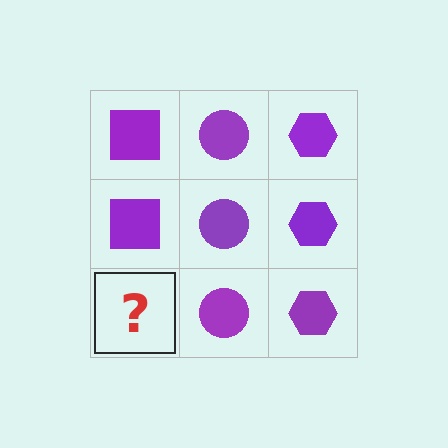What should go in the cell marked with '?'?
The missing cell should contain a purple square.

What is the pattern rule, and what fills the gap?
The rule is that each column has a consistent shape. The gap should be filled with a purple square.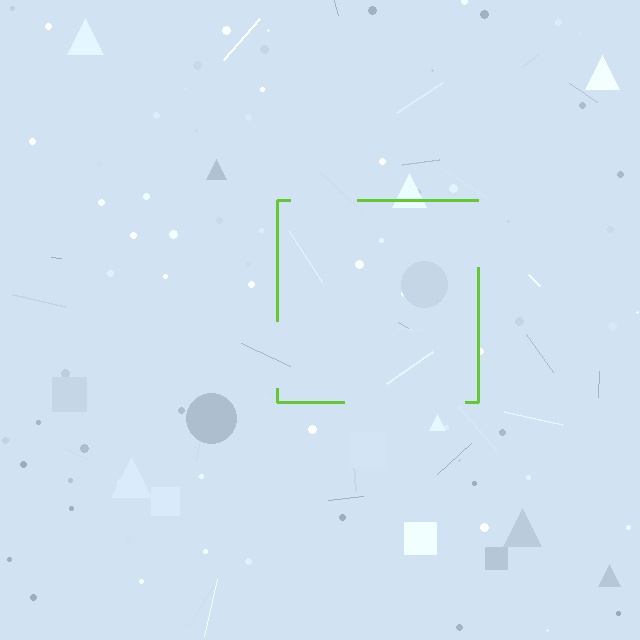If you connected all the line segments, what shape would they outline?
They would outline a square.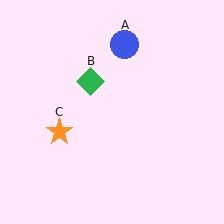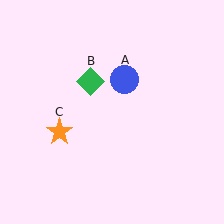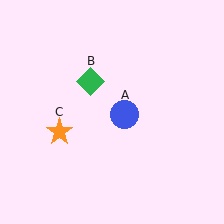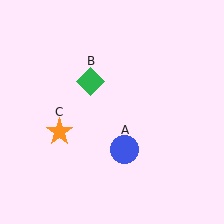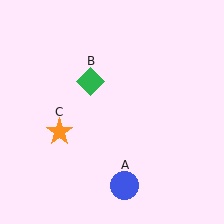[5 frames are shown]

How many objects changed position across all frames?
1 object changed position: blue circle (object A).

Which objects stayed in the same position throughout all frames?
Green diamond (object B) and orange star (object C) remained stationary.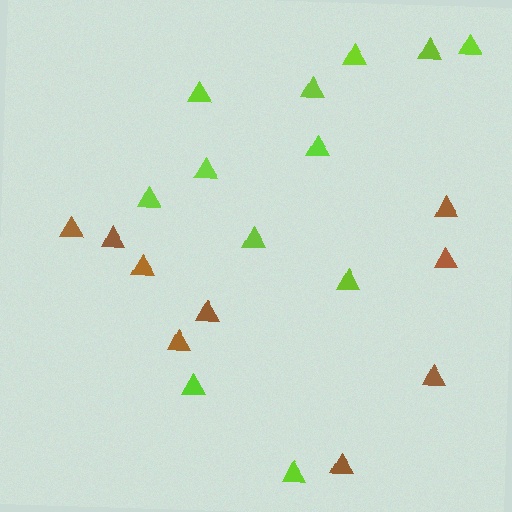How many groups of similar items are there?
There are 2 groups: one group of brown triangles (9) and one group of lime triangles (12).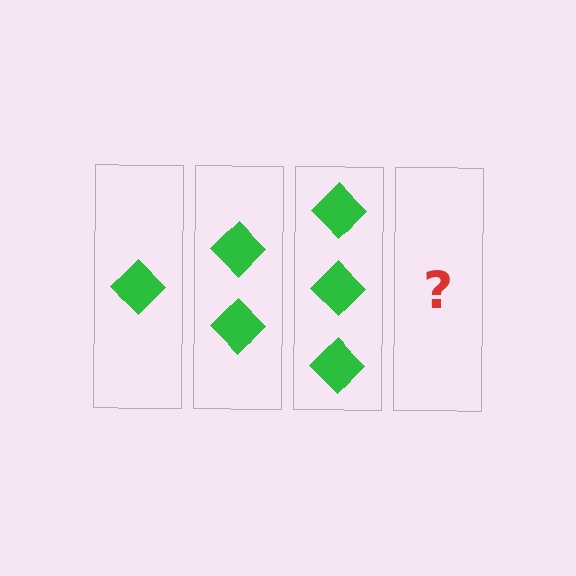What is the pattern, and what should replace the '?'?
The pattern is that each step adds one more diamond. The '?' should be 4 diamonds.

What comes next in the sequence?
The next element should be 4 diamonds.